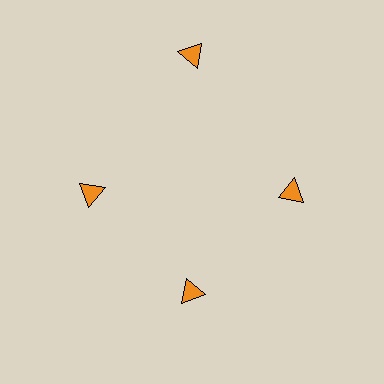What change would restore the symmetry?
The symmetry would be restored by moving it inward, back onto the ring so that all 4 triangles sit at equal angles and equal distance from the center.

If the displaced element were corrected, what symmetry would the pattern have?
It would have 4-fold rotational symmetry — the pattern would map onto itself every 90 degrees.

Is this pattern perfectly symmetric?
No. The 4 orange triangles are arranged in a ring, but one element near the 12 o'clock position is pushed outward from the center, breaking the 4-fold rotational symmetry.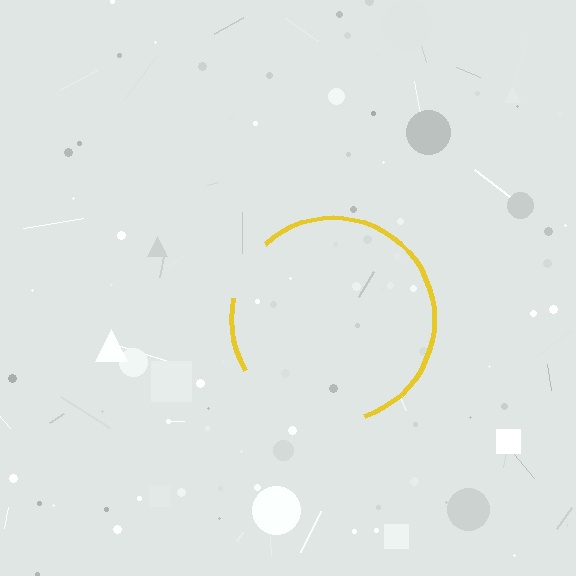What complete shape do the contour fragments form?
The contour fragments form a circle.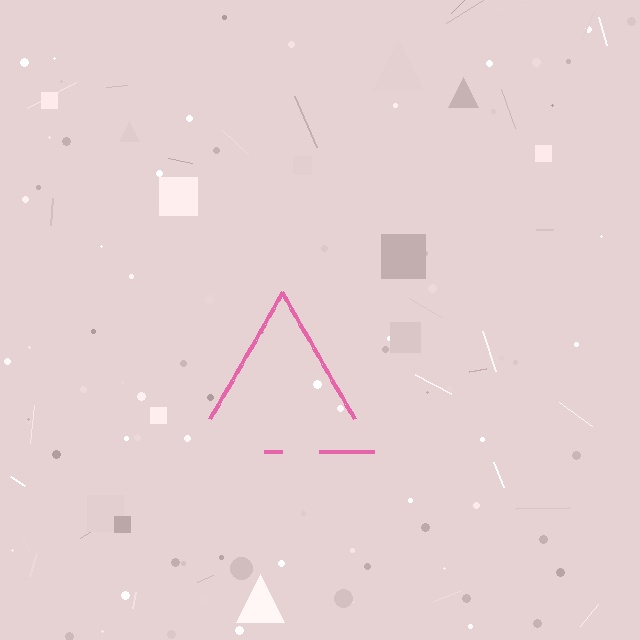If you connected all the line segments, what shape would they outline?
They would outline a triangle.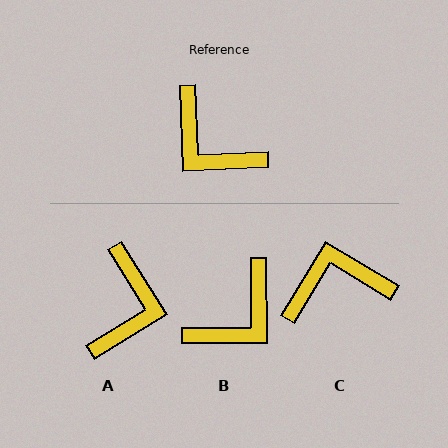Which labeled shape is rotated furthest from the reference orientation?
C, about 123 degrees away.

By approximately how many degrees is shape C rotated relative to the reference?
Approximately 123 degrees clockwise.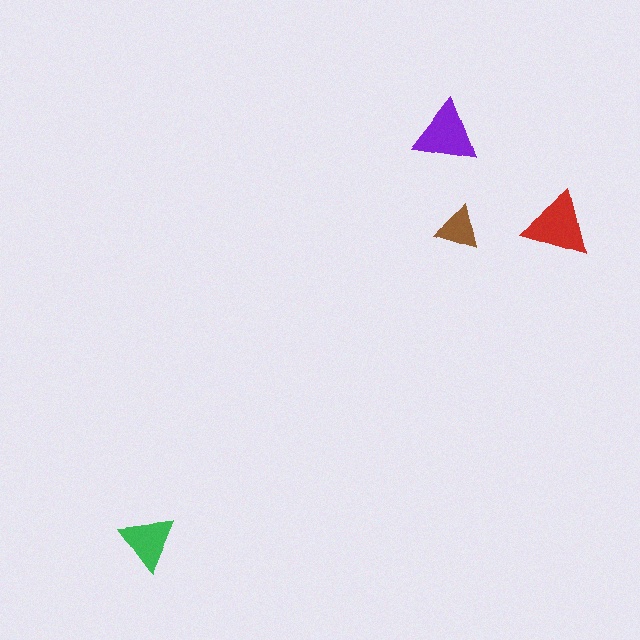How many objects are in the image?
There are 4 objects in the image.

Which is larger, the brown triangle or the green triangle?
The green one.